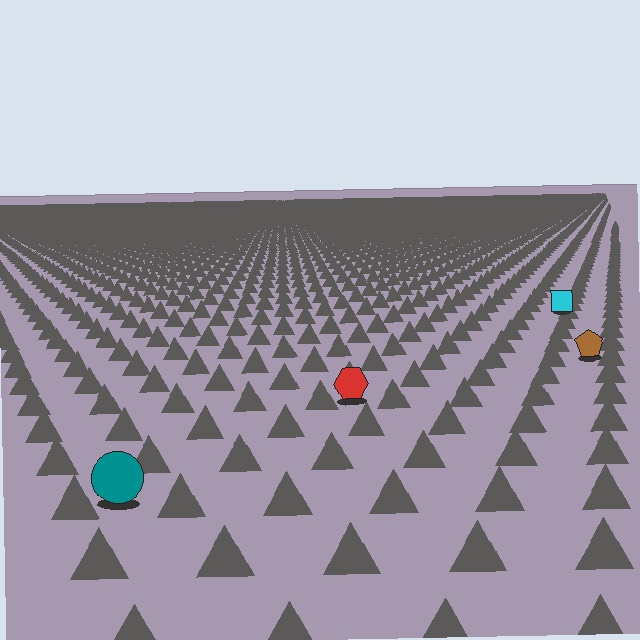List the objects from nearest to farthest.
From nearest to farthest: the teal circle, the red hexagon, the brown pentagon, the cyan square.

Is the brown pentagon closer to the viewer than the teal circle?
No. The teal circle is closer — you can tell from the texture gradient: the ground texture is coarser near it.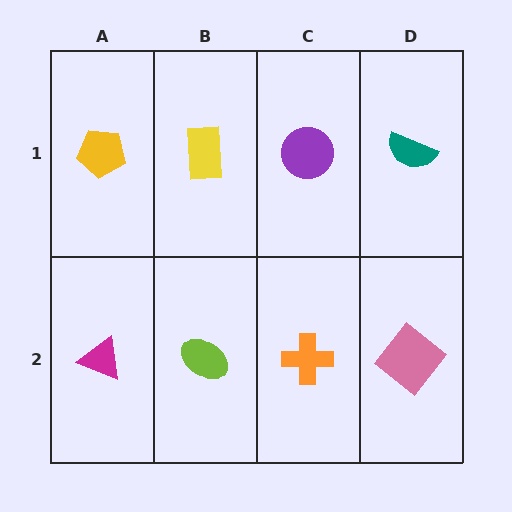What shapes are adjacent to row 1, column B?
A lime ellipse (row 2, column B), a yellow pentagon (row 1, column A), a purple circle (row 1, column C).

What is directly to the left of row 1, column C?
A yellow rectangle.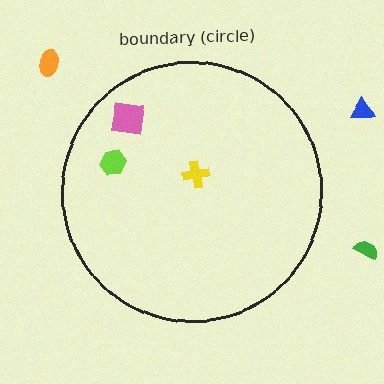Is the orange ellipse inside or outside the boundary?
Outside.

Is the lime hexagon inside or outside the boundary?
Inside.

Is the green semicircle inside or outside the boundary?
Outside.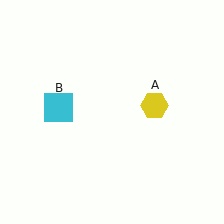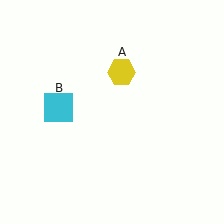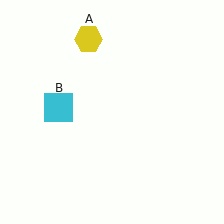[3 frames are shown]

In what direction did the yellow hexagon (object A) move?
The yellow hexagon (object A) moved up and to the left.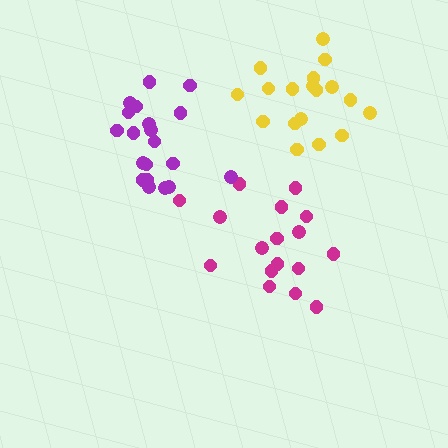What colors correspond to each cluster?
The clusters are colored: magenta, purple, yellow.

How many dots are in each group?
Group 1: 17 dots, Group 2: 20 dots, Group 3: 18 dots (55 total).